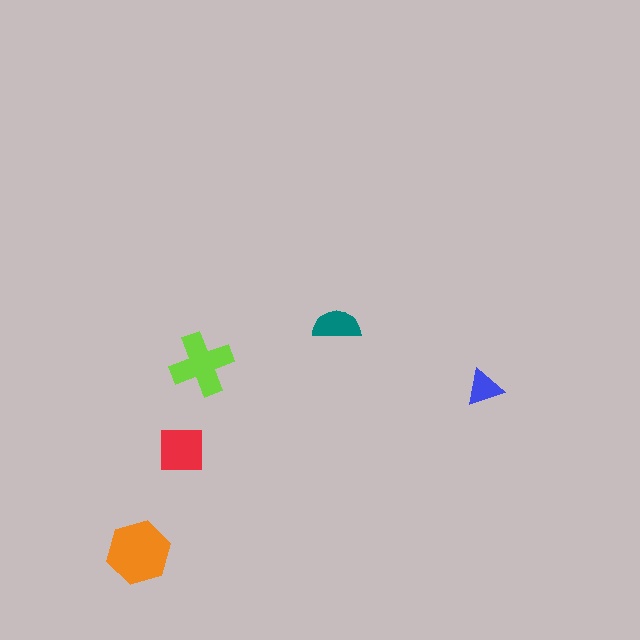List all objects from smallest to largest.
The blue triangle, the teal semicircle, the red square, the lime cross, the orange hexagon.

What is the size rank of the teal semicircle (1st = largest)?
4th.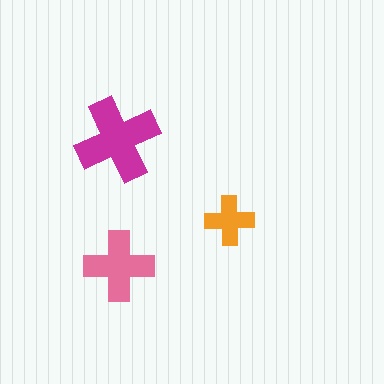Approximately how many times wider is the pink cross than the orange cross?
About 1.5 times wider.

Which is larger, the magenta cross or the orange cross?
The magenta one.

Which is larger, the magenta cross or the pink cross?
The magenta one.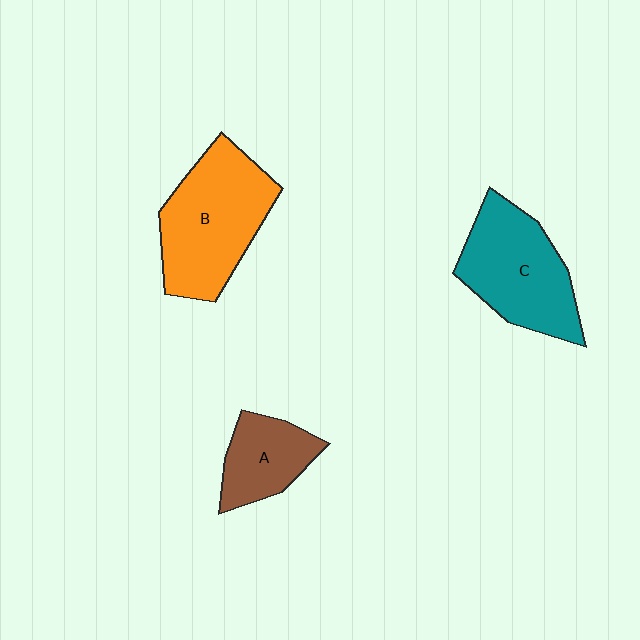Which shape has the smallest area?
Shape A (brown).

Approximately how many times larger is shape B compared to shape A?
Approximately 1.9 times.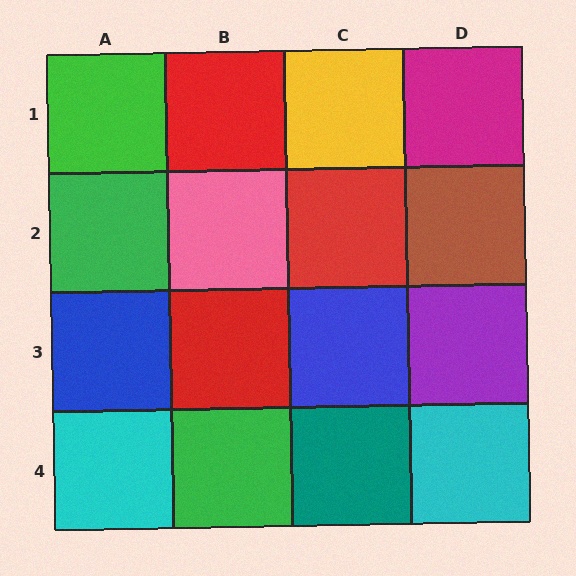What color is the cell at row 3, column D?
Purple.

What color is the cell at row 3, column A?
Blue.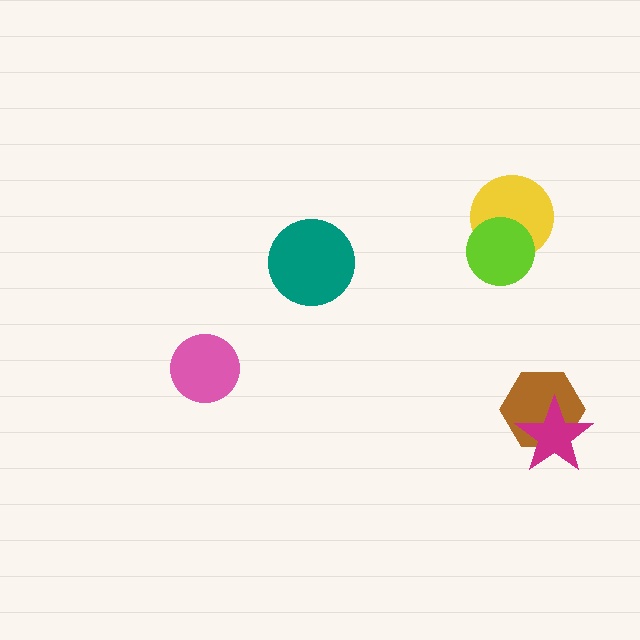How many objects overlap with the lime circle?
1 object overlaps with the lime circle.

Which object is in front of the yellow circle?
The lime circle is in front of the yellow circle.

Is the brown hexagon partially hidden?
Yes, it is partially covered by another shape.